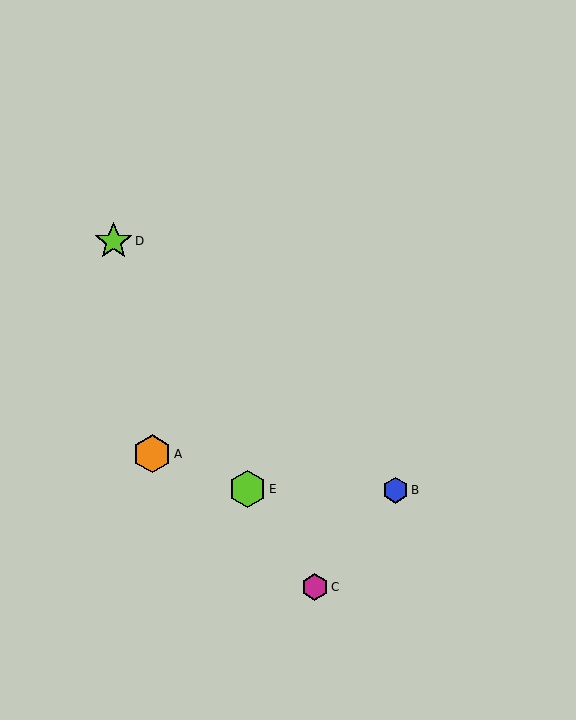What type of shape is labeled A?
Shape A is an orange hexagon.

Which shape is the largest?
The orange hexagon (labeled A) is the largest.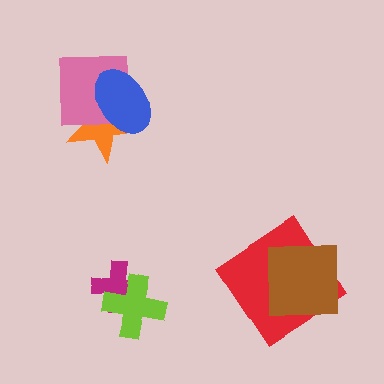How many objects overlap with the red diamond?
1 object overlaps with the red diamond.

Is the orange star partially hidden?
Yes, it is partially covered by another shape.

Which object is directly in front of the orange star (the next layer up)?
The pink square is directly in front of the orange star.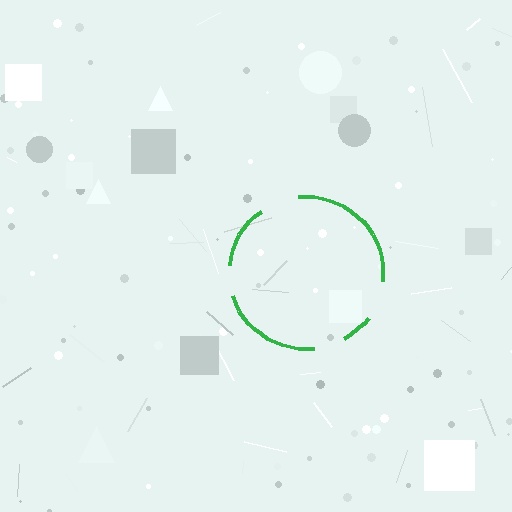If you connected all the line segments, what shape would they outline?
They would outline a circle.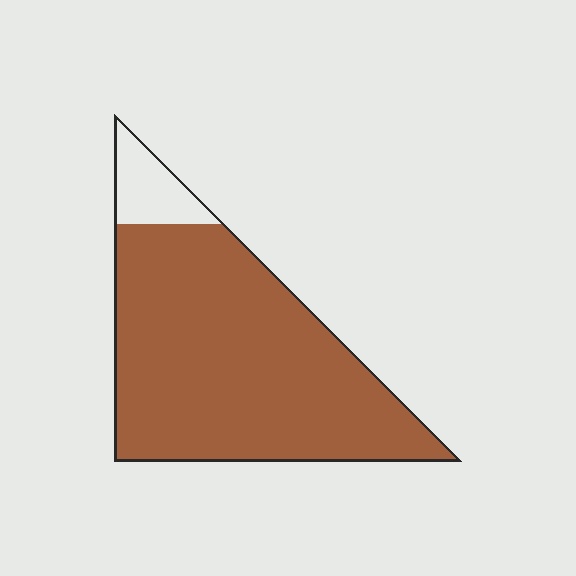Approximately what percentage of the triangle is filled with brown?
Approximately 90%.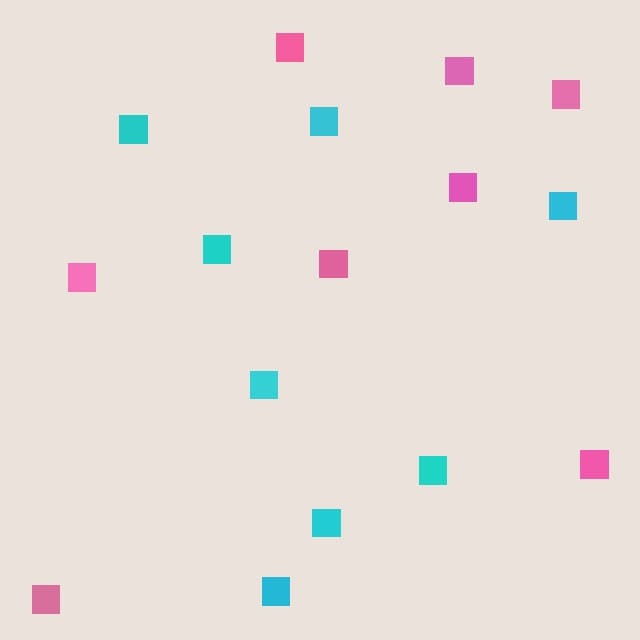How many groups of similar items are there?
There are 2 groups: one group of pink squares (8) and one group of cyan squares (8).